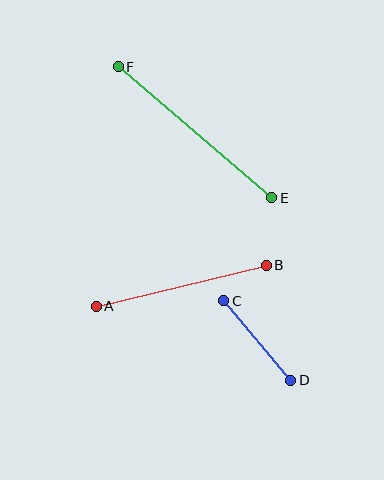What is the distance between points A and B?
The distance is approximately 175 pixels.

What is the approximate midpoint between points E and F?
The midpoint is at approximately (195, 132) pixels.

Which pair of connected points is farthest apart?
Points E and F are farthest apart.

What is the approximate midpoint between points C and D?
The midpoint is at approximately (257, 341) pixels.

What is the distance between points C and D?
The distance is approximately 104 pixels.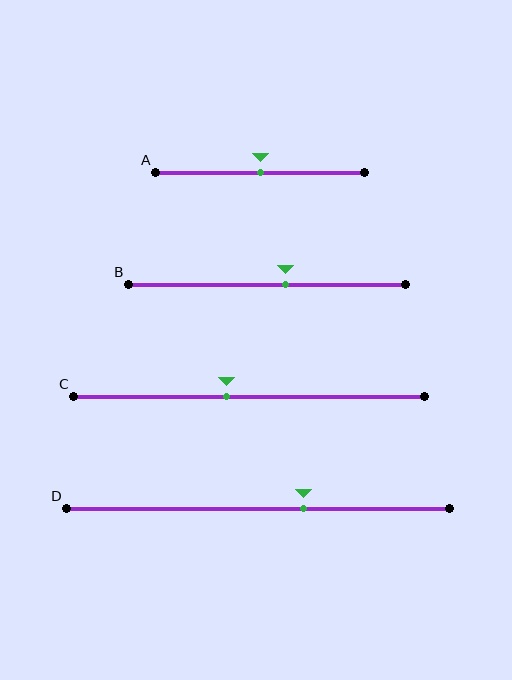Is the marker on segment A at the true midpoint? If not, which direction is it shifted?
Yes, the marker on segment A is at the true midpoint.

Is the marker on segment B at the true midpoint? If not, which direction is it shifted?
No, the marker on segment B is shifted to the right by about 7% of the segment length.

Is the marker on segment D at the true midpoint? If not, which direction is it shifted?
No, the marker on segment D is shifted to the right by about 12% of the segment length.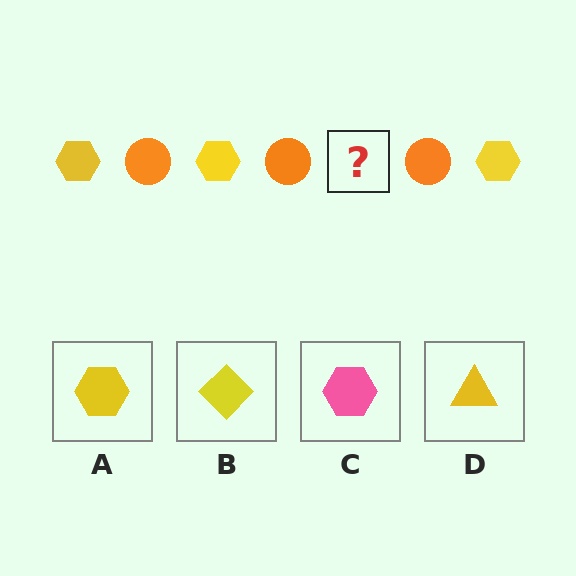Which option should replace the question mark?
Option A.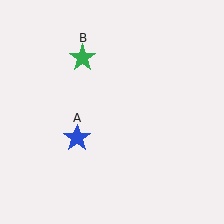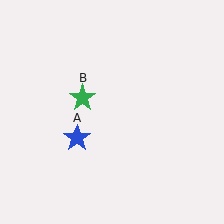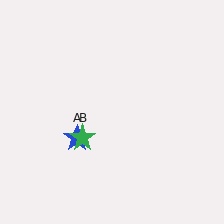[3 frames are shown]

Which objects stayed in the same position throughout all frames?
Blue star (object A) remained stationary.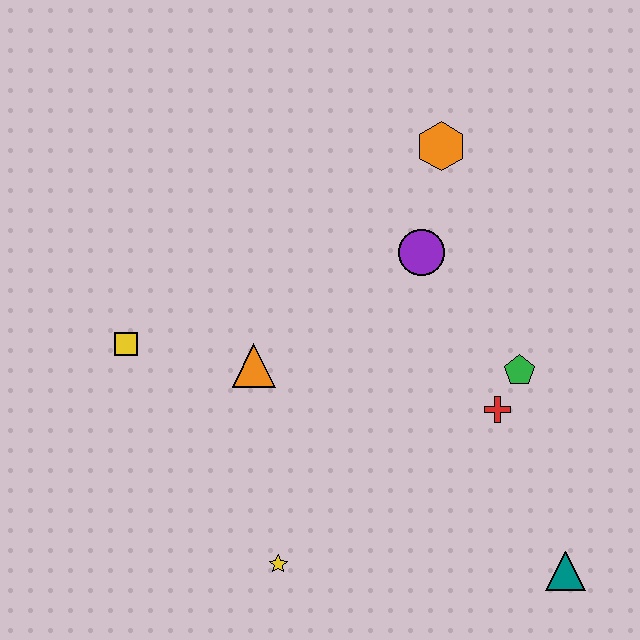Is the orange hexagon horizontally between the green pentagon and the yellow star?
Yes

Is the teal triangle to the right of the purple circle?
Yes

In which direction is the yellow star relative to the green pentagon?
The yellow star is to the left of the green pentagon.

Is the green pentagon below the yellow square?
Yes